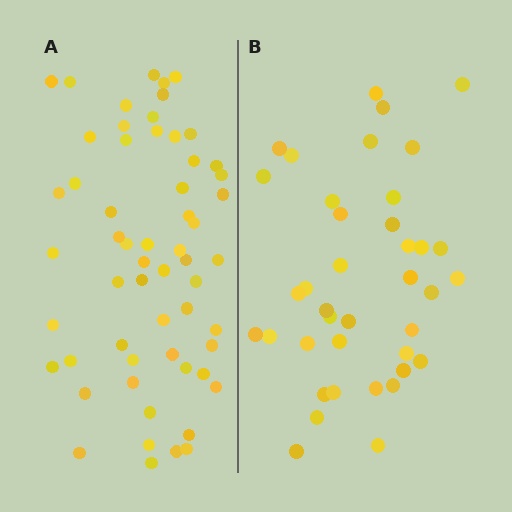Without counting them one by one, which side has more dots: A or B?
Region A (the left region) has more dots.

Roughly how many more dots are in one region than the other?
Region A has approximately 20 more dots than region B.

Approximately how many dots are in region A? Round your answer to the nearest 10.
About 60 dots. (The exact count is 58, which rounds to 60.)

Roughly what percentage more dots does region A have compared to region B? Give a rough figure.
About 50% more.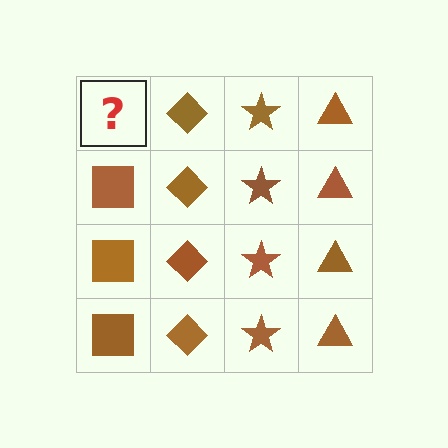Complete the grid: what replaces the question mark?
The question mark should be replaced with a brown square.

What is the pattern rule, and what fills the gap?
The rule is that each column has a consistent shape. The gap should be filled with a brown square.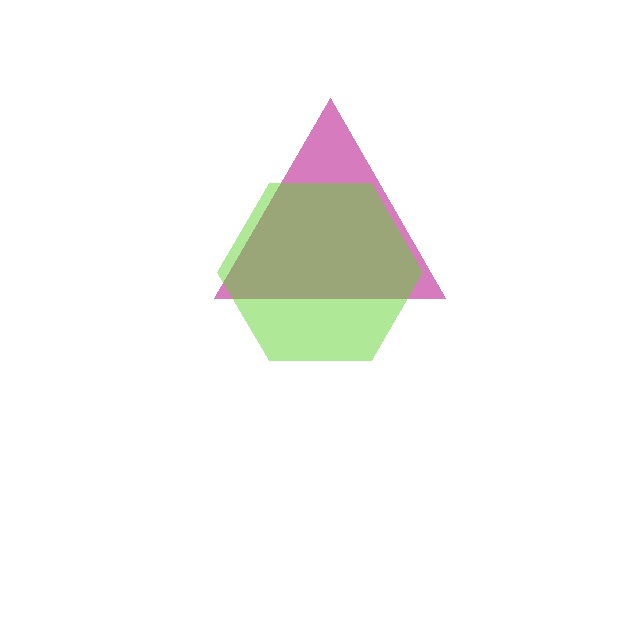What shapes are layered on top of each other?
The layered shapes are: a magenta triangle, a lime hexagon.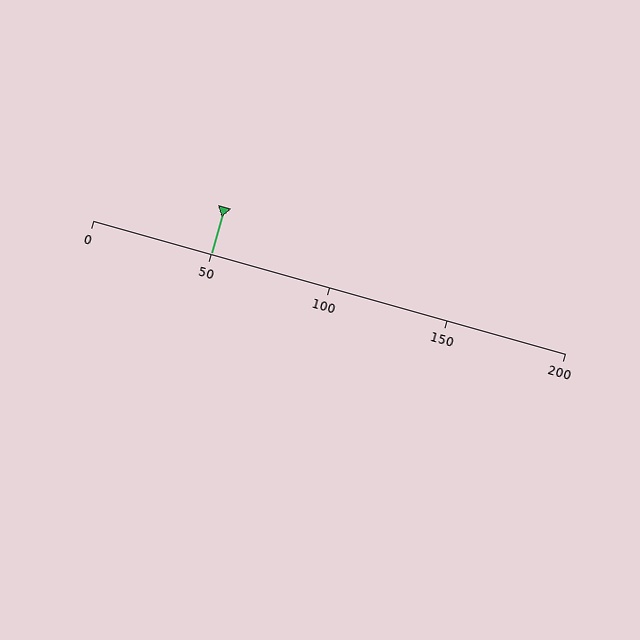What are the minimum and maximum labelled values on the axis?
The axis runs from 0 to 200.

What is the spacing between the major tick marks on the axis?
The major ticks are spaced 50 apart.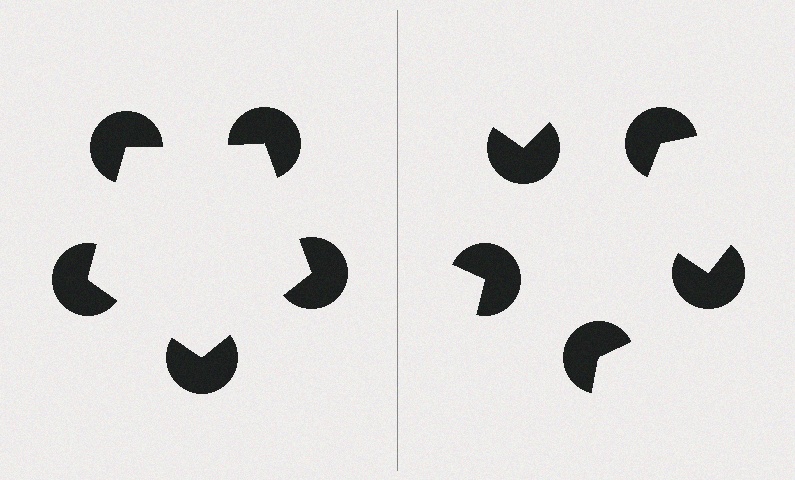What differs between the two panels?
The pac-man discs are positioned identically on both sides; only the wedge orientations differ. On the left they align to a pentagon; on the right they are misaligned.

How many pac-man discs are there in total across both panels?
10 — 5 on each side.